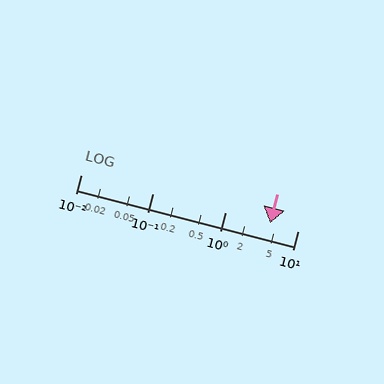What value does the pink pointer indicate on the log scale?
The pointer indicates approximately 4.1.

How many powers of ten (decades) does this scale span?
The scale spans 3 decades, from 0.01 to 10.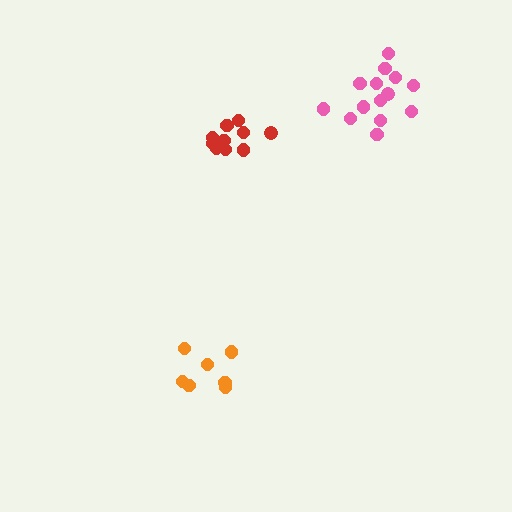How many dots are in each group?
Group 1: 8 dots, Group 2: 10 dots, Group 3: 14 dots (32 total).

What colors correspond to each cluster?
The clusters are colored: orange, red, pink.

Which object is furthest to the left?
The orange cluster is leftmost.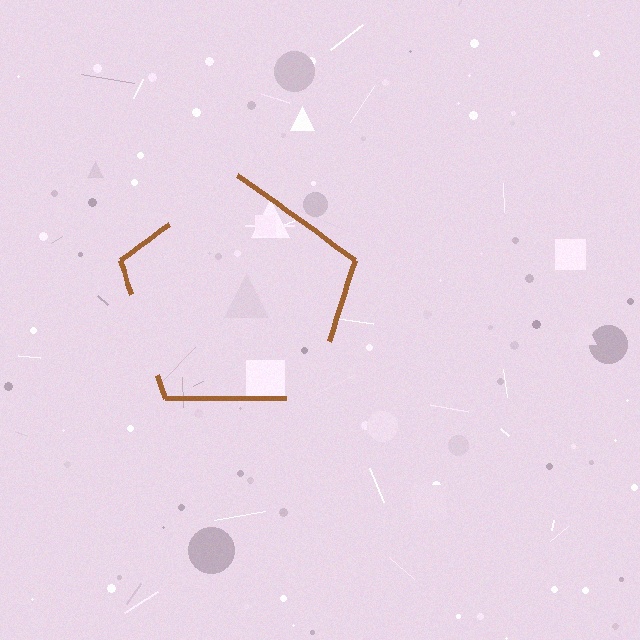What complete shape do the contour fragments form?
The contour fragments form a pentagon.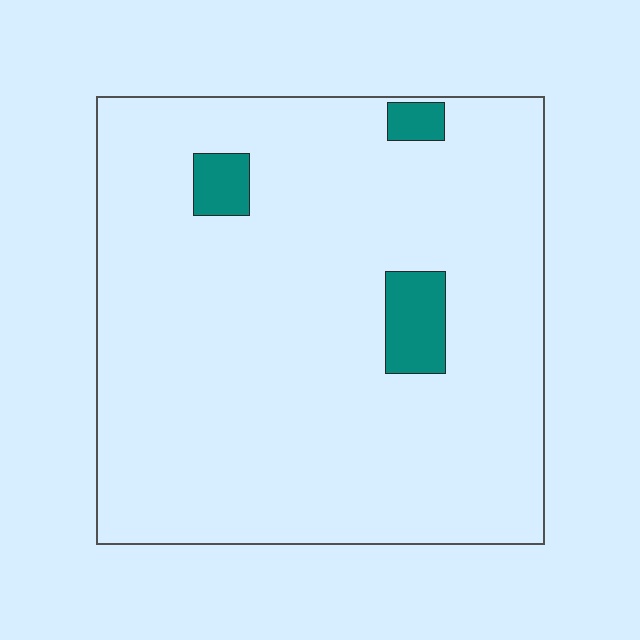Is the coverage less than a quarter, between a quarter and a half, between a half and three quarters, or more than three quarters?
Less than a quarter.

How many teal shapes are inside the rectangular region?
3.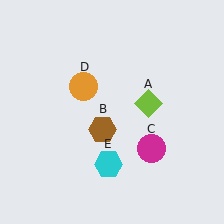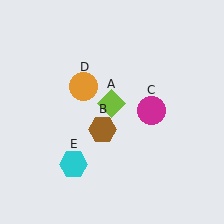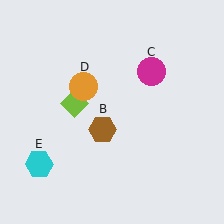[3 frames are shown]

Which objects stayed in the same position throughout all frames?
Brown hexagon (object B) and orange circle (object D) remained stationary.